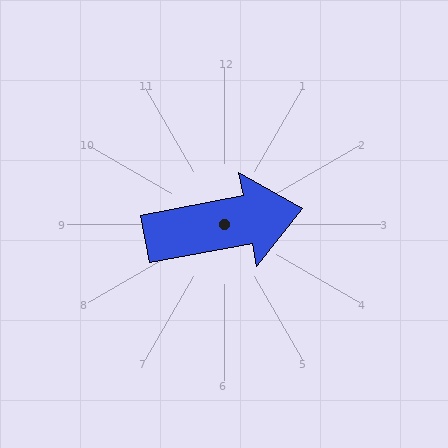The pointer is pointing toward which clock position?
Roughly 3 o'clock.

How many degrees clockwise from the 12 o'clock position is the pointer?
Approximately 79 degrees.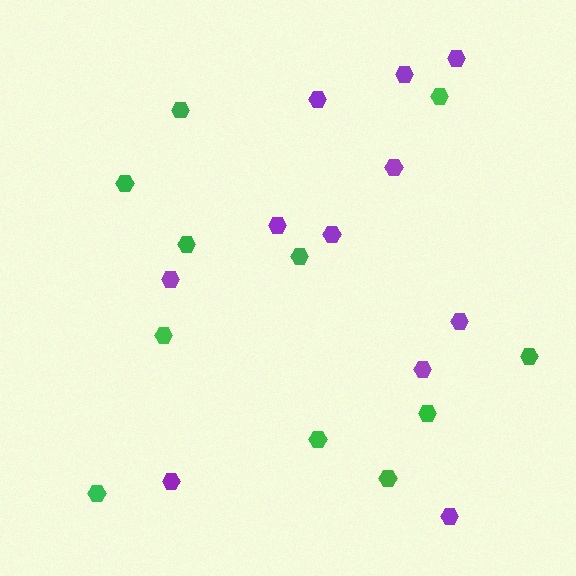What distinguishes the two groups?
There are 2 groups: one group of purple hexagons (11) and one group of green hexagons (11).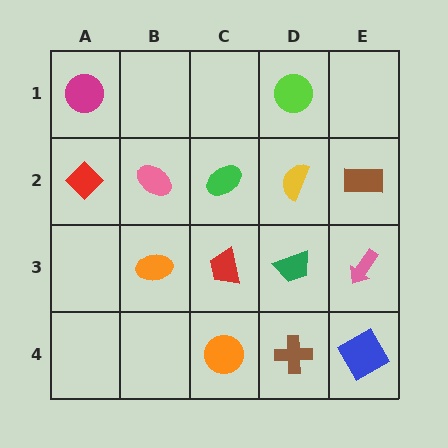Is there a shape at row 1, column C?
No, that cell is empty.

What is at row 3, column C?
A red trapezoid.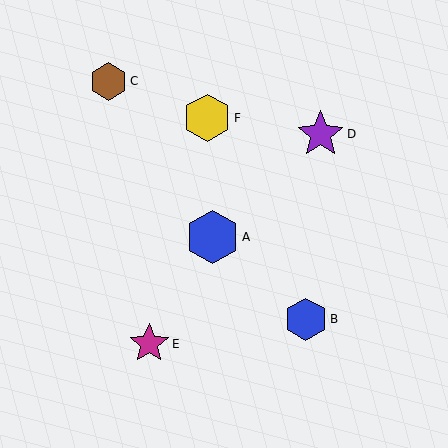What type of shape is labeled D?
Shape D is a purple star.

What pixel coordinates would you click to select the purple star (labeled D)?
Click at (321, 134) to select the purple star D.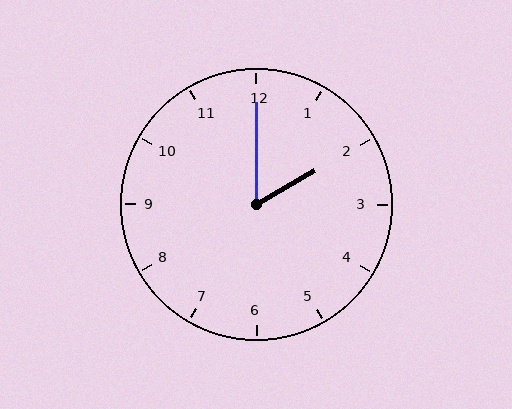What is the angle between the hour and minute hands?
Approximately 60 degrees.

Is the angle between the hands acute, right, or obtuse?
It is acute.